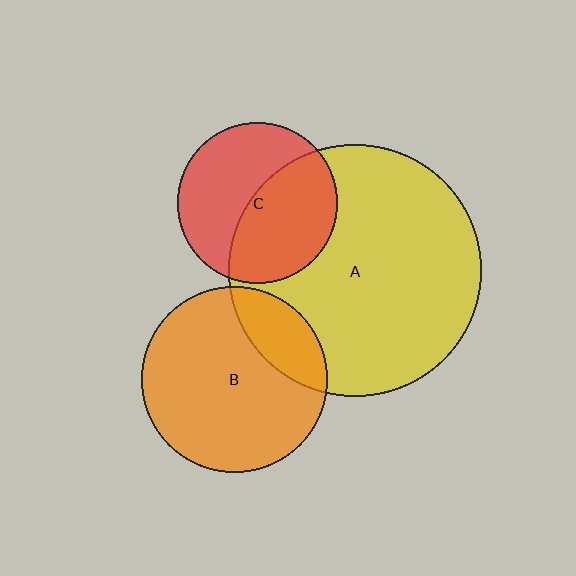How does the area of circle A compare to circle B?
Approximately 1.8 times.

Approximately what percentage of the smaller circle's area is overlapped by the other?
Approximately 50%.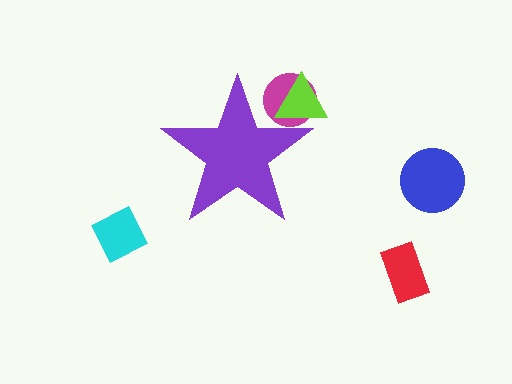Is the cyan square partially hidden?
No, the cyan square is fully visible.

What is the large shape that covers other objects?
A purple star.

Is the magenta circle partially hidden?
Yes, the magenta circle is partially hidden behind the purple star.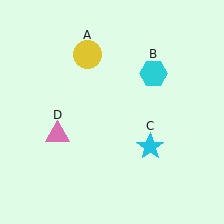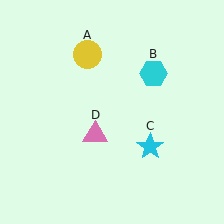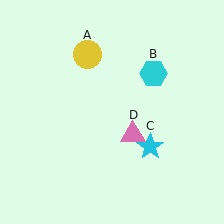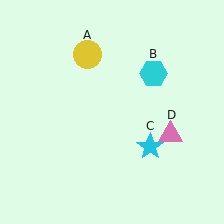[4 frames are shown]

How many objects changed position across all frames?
1 object changed position: pink triangle (object D).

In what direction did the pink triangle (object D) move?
The pink triangle (object D) moved right.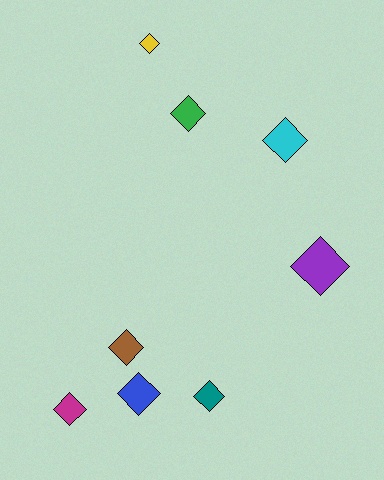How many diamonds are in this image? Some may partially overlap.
There are 8 diamonds.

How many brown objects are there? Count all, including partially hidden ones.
There is 1 brown object.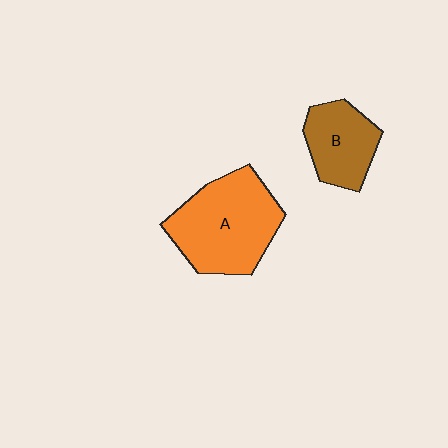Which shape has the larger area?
Shape A (orange).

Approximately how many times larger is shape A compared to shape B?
Approximately 1.7 times.